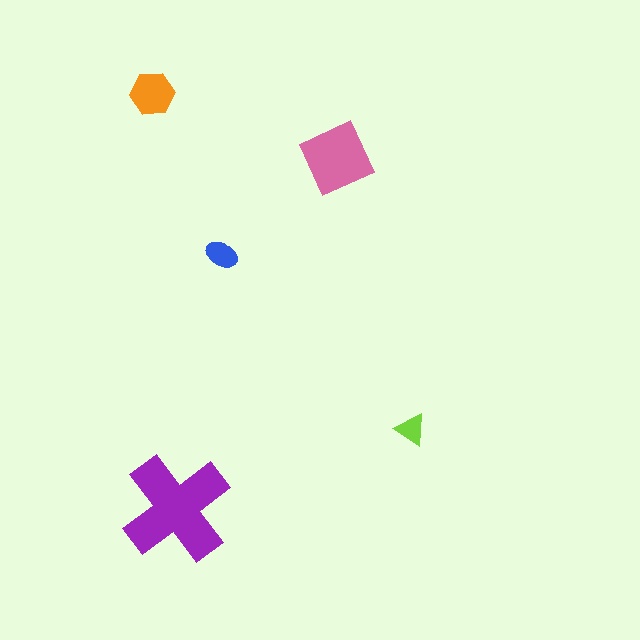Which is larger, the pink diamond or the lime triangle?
The pink diamond.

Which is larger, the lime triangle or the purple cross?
The purple cross.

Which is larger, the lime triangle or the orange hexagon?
The orange hexagon.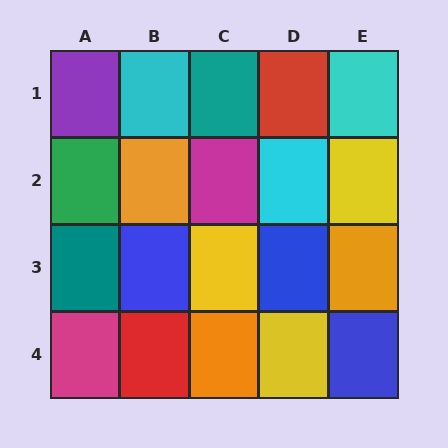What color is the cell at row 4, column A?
Magenta.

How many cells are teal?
2 cells are teal.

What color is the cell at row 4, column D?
Yellow.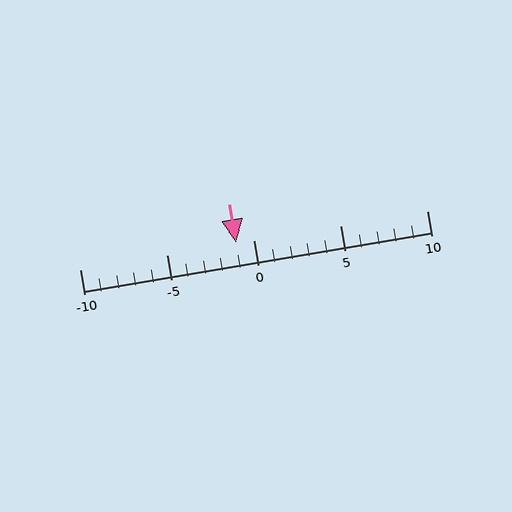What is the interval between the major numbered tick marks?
The major tick marks are spaced 5 units apart.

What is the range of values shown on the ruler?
The ruler shows values from -10 to 10.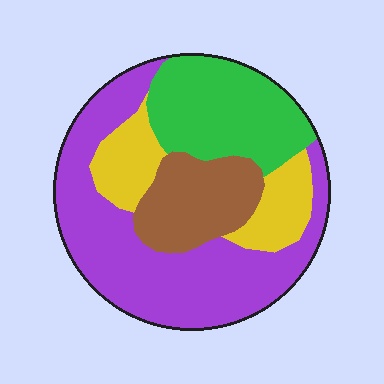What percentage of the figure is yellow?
Yellow covers about 15% of the figure.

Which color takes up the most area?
Purple, at roughly 45%.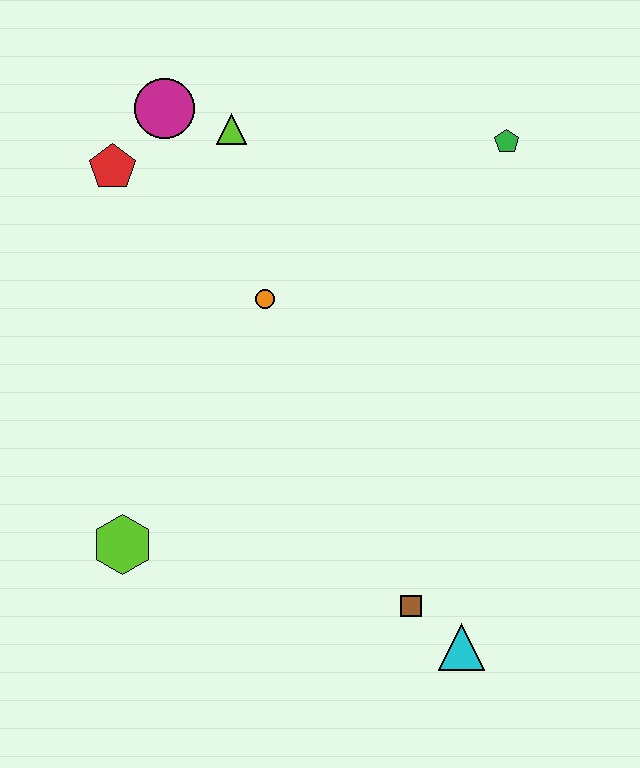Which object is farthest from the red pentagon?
The cyan triangle is farthest from the red pentagon.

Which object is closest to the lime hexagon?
The orange circle is closest to the lime hexagon.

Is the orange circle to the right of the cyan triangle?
No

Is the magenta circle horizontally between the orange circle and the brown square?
No